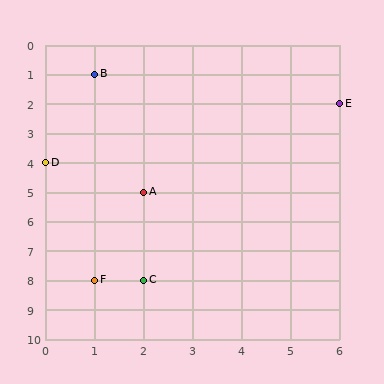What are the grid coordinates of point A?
Point A is at grid coordinates (2, 5).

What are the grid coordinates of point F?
Point F is at grid coordinates (1, 8).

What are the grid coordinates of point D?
Point D is at grid coordinates (0, 4).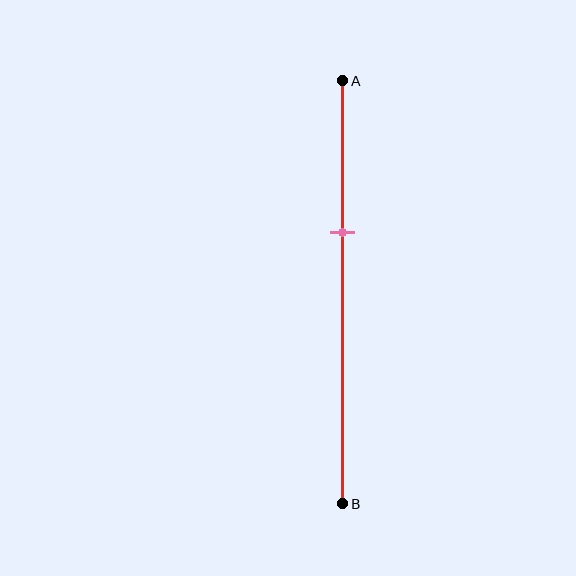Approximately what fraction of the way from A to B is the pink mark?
The pink mark is approximately 35% of the way from A to B.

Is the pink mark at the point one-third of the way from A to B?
Yes, the mark is approximately at the one-third point.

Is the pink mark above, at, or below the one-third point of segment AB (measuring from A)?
The pink mark is approximately at the one-third point of segment AB.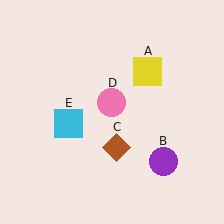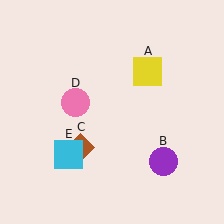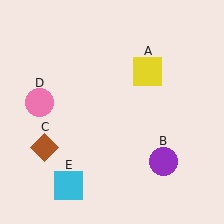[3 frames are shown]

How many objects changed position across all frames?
3 objects changed position: brown diamond (object C), pink circle (object D), cyan square (object E).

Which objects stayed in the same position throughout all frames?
Yellow square (object A) and purple circle (object B) remained stationary.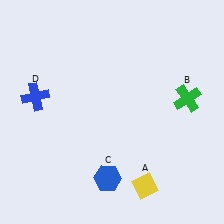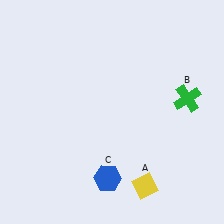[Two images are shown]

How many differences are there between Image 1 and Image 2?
There is 1 difference between the two images.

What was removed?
The blue cross (D) was removed in Image 2.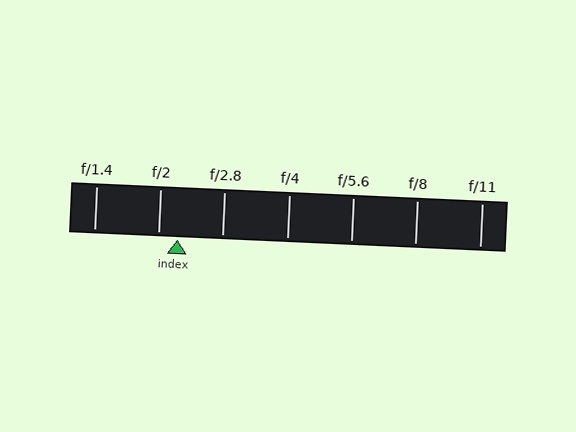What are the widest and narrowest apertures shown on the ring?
The widest aperture shown is f/1.4 and the narrowest is f/11.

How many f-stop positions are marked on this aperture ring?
There are 7 f-stop positions marked.